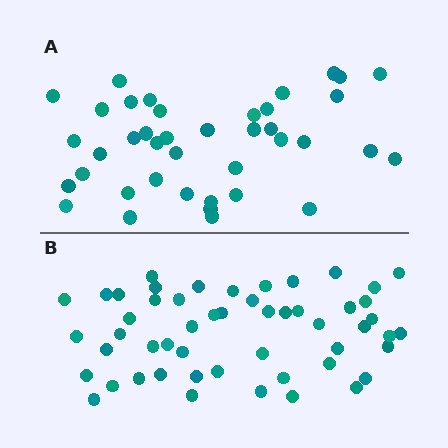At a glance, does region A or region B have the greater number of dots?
Region B (the bottom region) has more dots.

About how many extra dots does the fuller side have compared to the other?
Region B has roughly 12 or so more dots than region A.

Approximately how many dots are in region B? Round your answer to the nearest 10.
About 50 dots. (The exact count is 52, which rounds to 50.)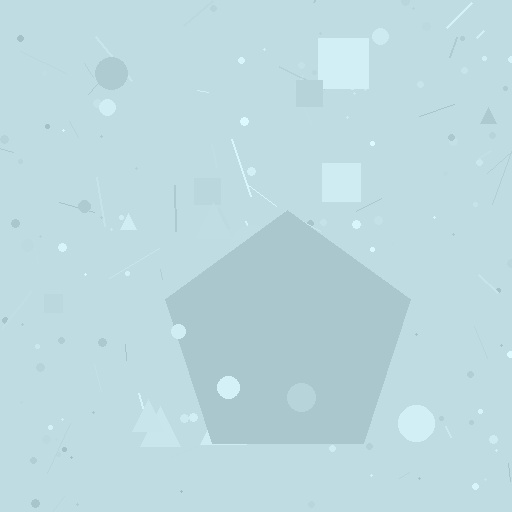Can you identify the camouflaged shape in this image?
The camouflaged shape is a pentagon.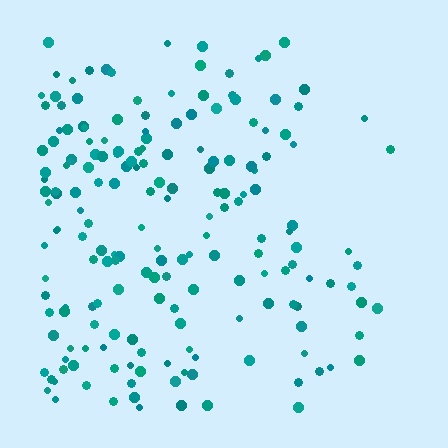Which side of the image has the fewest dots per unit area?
The right.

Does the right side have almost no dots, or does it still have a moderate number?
Still a moderate number, just noticeably fewer than the left.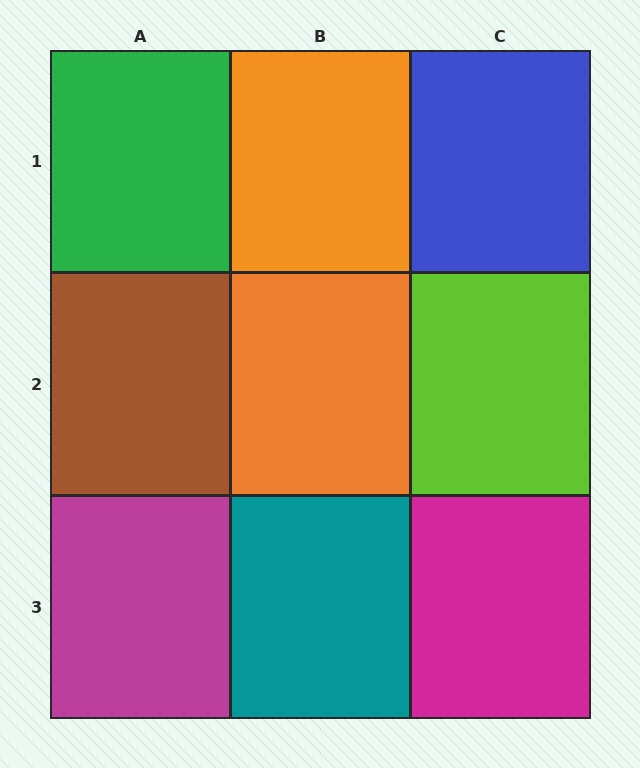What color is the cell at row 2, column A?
Brown.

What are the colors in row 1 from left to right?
Green, orange, blue.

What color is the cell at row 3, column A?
Magenta.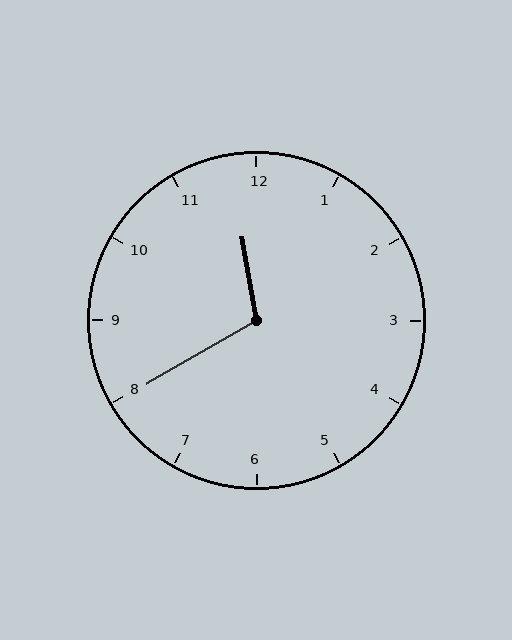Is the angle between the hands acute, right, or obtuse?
It is obtuse.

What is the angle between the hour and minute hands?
Approximately 110 degrees.